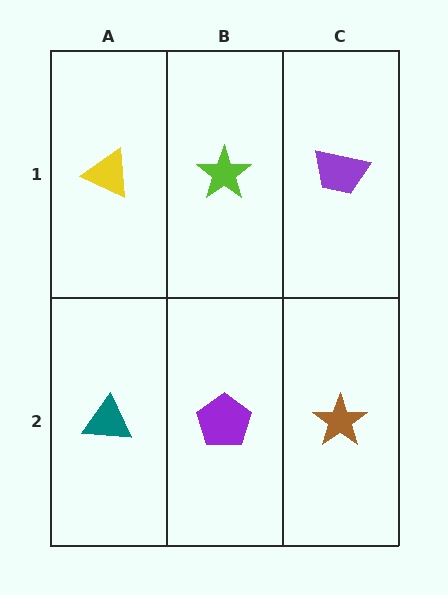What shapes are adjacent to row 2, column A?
A yellow triangle (row 1, column A), a purple pentagon (row 2, column B).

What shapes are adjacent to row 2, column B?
A lime star (row 1, column B), a teal triangle (row 2, column A), a brown star (row 2, column C).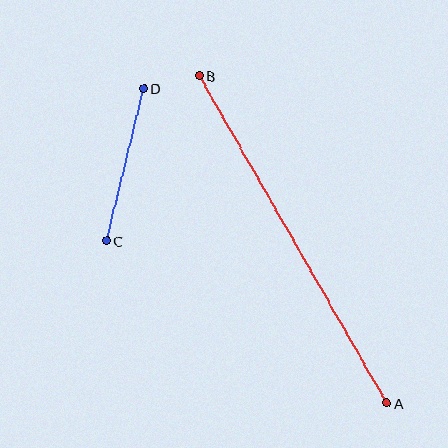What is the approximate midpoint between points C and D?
The midpoint is at approximately (125, 165) pixels.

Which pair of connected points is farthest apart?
Points A and B are farthest apart.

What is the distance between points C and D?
The distance is approximately 157 pixels.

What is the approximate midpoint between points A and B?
The midpoint is at approximately (293, 239) pixels.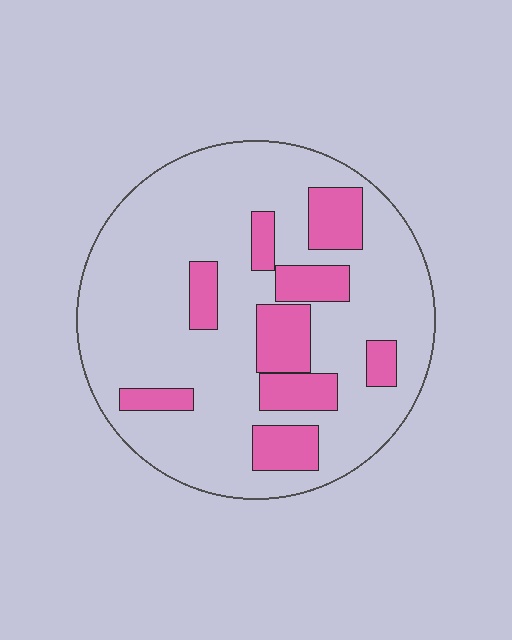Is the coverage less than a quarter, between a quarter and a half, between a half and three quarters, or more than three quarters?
Less than a quarter.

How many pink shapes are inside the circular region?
9.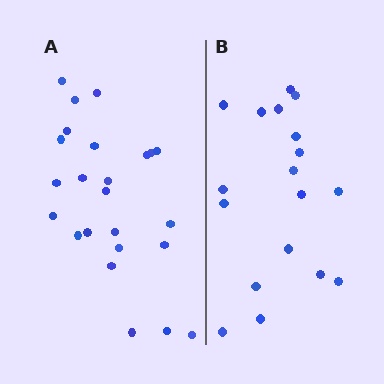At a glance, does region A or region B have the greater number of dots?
Region A (the left region) has more dots.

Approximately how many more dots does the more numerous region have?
Region A has about 6 more dots than region B.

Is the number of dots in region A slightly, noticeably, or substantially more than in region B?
Region A has noticeably more, but not dramatically so. The ratio is roughly 1.3 to 1.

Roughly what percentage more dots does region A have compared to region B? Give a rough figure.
About 35% more.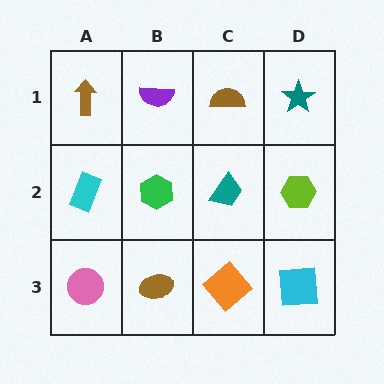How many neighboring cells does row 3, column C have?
3.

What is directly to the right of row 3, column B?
An orange diamond.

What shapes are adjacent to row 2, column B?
A purple semicircle (row 1, column B), a brown ellipse (row 3, column B), a cyan rectangle (row 2, column A), a teal trapezoid (row 2, column C).